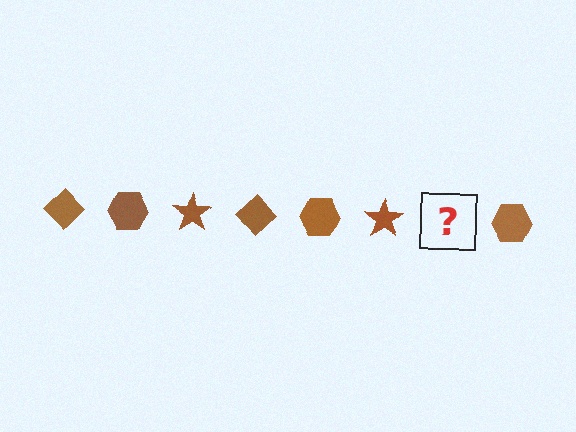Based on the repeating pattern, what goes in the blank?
The blank should be a brown diamond.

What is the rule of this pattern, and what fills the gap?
The rule is that the pattern cycles through diamond, hexagon, star shapes in brown. The gap should be filled with a brown diamond.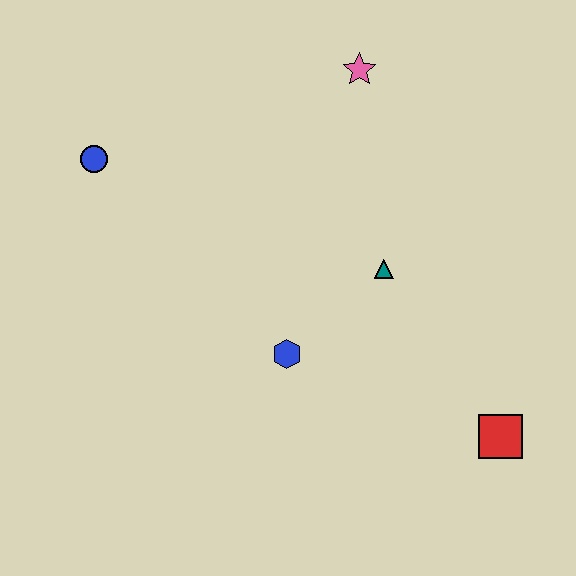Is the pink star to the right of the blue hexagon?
Yes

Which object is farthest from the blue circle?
The red square is farthest from the blue circle.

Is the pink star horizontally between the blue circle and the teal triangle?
Yes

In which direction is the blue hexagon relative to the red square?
The blue hexagon is to the left of the red square.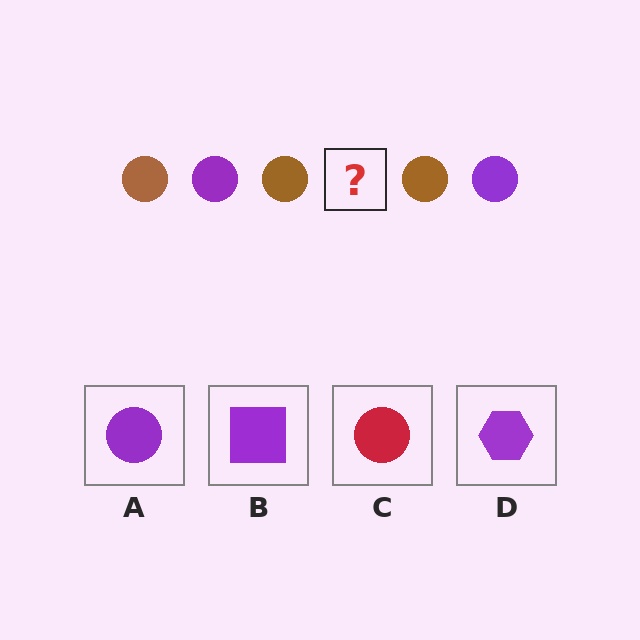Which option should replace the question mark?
Option A.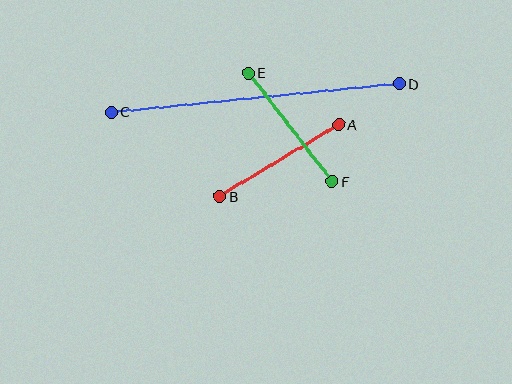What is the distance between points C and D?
The distance is approximately 290 pixels.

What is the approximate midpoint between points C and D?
The midpoint is at approximately (255, 98) pixels.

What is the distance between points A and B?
The distance is approximately 139 pixels.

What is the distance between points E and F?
The distance is approximately 137 pixels.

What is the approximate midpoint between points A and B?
The midpoint is at approximately (279, 161) pixels.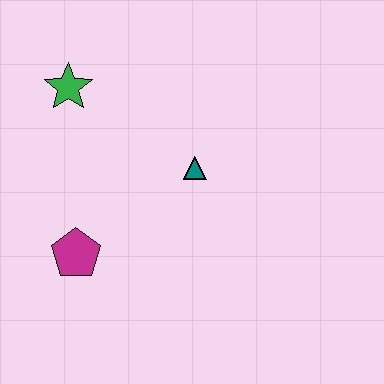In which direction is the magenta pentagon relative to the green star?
The magenta pentagon is below the green star.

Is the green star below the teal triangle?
No